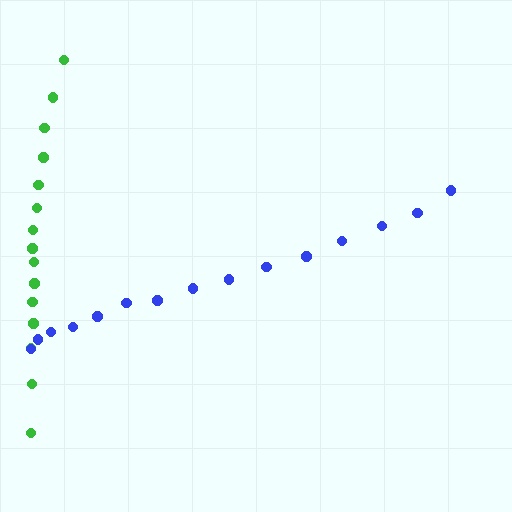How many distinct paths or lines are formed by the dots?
There are 2 distinct paths.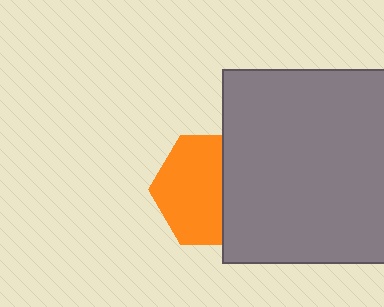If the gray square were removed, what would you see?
You would see the complete orange hexagon.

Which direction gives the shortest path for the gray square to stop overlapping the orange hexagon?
Moving right gives the shortest separation.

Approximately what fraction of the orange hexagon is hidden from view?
Roughly 40% of the orange hexagon is hidden behind the gray square.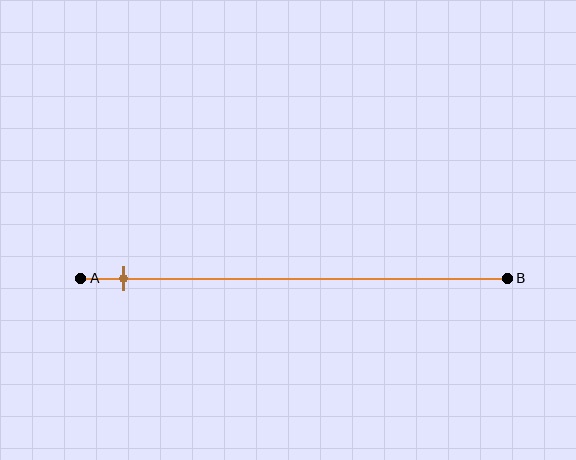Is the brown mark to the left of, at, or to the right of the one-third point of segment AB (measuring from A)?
The brown mark is to the left of the one-third point of segment AB.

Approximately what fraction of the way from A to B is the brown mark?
The brown mark is approximately 10% of the way from A to B.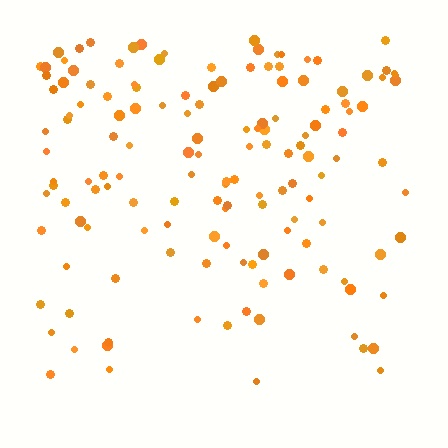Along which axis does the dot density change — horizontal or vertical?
Vertical.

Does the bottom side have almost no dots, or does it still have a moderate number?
Still a moderate number, just noticeably fewer than the top.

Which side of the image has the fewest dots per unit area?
The bottom.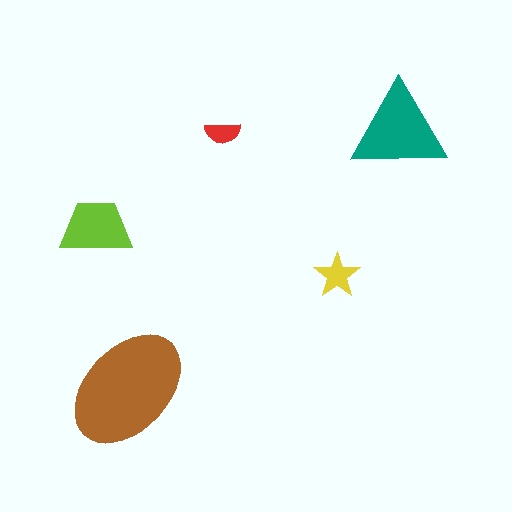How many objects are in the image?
There are 5 objects in the image.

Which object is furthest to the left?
The lime trapezoid is leftmost.